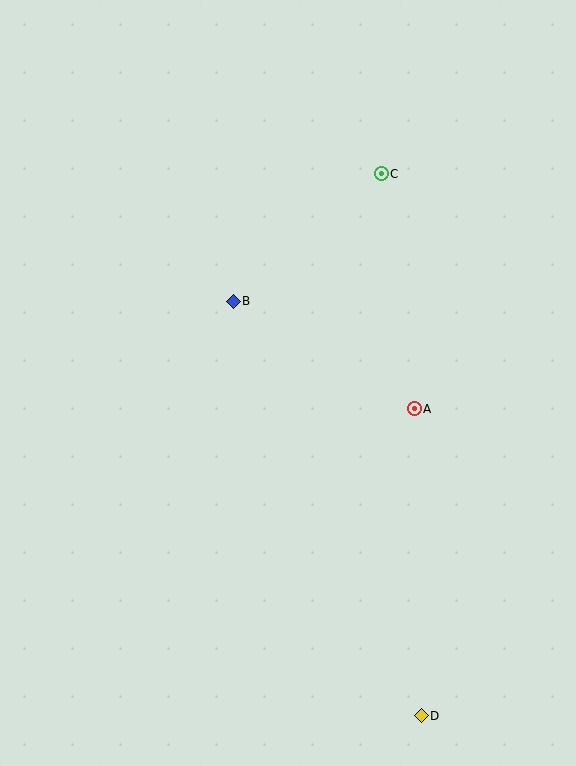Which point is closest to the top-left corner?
Point B is closest to the top-left corner.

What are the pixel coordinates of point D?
Point D is at (421, 716).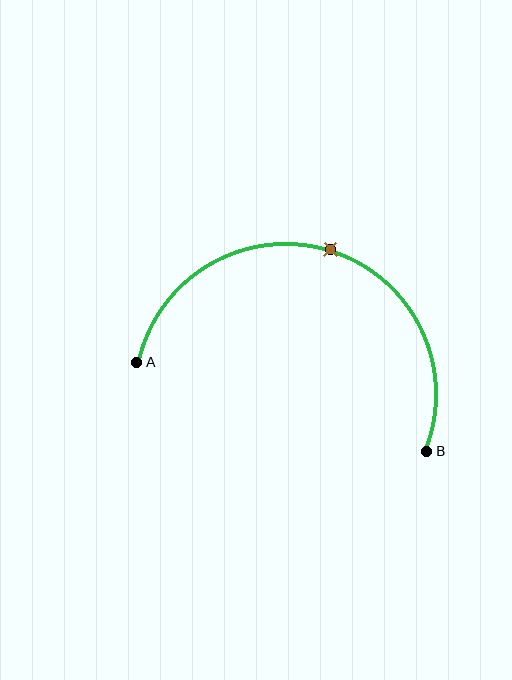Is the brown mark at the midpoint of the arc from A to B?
Yes. The brown mark lies on the arc at equal arc-length from both A and B — it is the arc midpoint.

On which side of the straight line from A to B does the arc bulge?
The arc bulges above the straight line connecting A and B.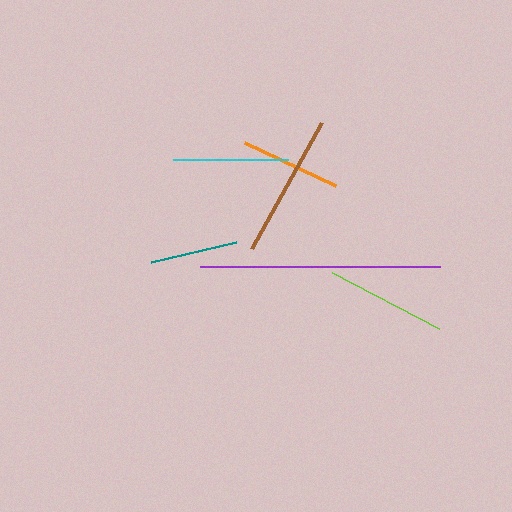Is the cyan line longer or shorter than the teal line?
The cyan line is longer than the teal line.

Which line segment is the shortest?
The teal line is the shortest at approximately 87 pixels.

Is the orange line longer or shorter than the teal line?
The orange line is longer than the teal line.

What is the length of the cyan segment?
The cyan segment is approximately 115 pixels long.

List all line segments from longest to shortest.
From longest to shortest: purple, brown, lime, cyan, orange, teal.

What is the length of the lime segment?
The lime segment is approximately 121 pixels long.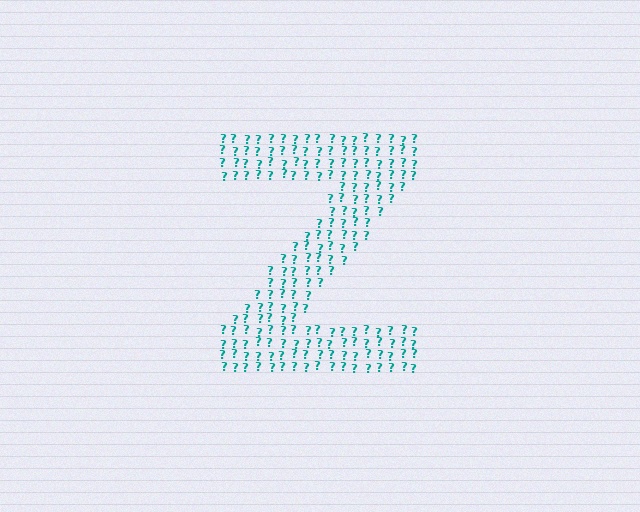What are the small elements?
The small elements are question marks.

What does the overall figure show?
The overall figure shows the letter Z.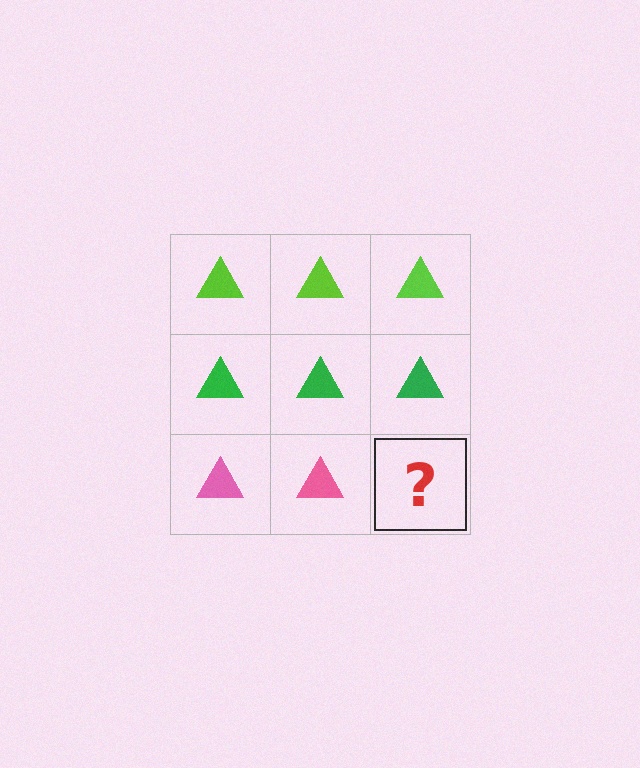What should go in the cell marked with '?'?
The missing cell should contain a pink triangle.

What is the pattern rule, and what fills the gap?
The rule is that each row has a consistent color. The gap should be filled with a pink triangle.